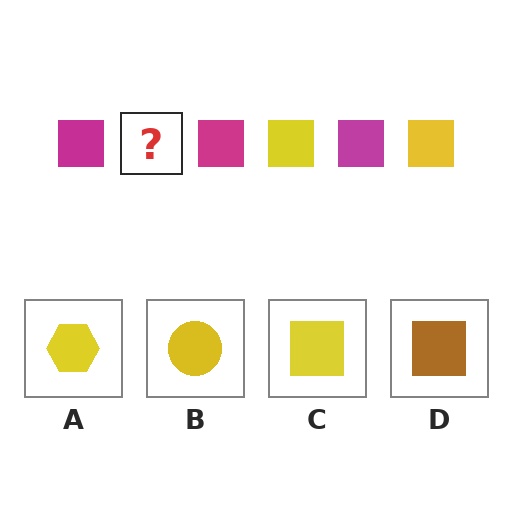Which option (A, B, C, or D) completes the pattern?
C.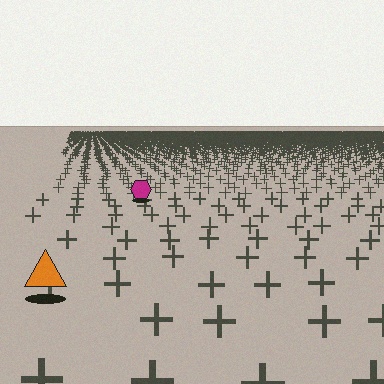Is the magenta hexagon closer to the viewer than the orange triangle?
No. The orange triangle is closer — you can tell from the texture gradient: the ground texture is coarser near it.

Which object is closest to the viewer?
The orange triangle is closest. The texture marks near it are larger and more spread out.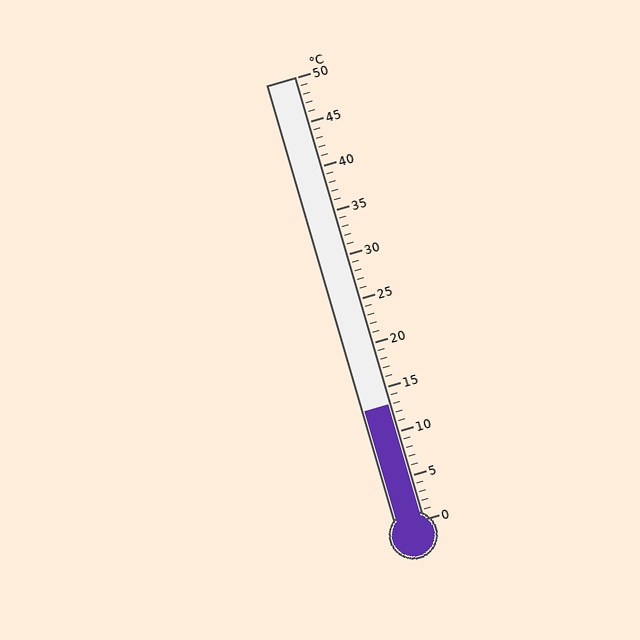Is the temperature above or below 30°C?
The temperature is below 30°C.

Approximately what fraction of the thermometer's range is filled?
The thermometer is filled to approximately 25% of its range.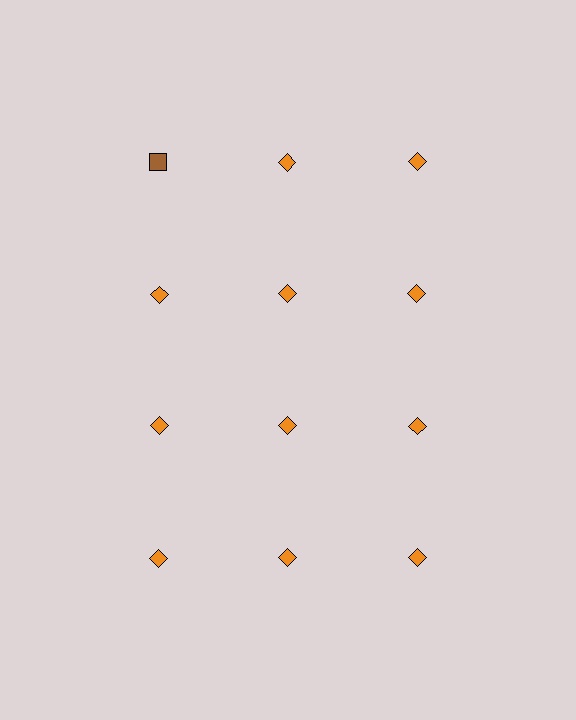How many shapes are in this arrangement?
There are 12 shapes arranged in a grid pattern.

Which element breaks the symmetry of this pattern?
The brown square in the top row, leftmost column breaks the symmetry. All other shapes are orange diamonds.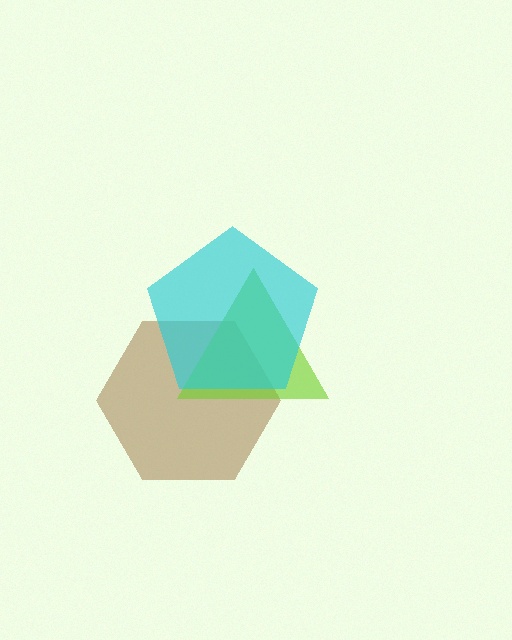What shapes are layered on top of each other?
The layered shapes are: a brown hexagon, a lime triangle, a cyan pentagon.